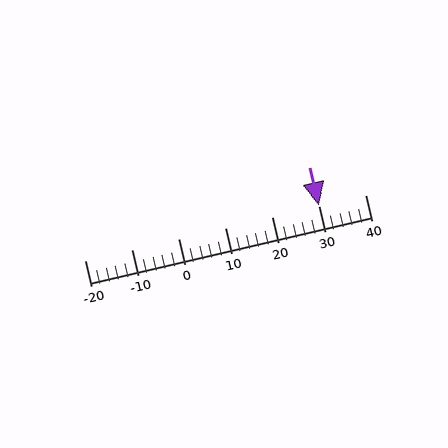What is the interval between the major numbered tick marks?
The major tick marks are spaced 10 units apart.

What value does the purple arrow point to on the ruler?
The purple arrow points to approximately 30.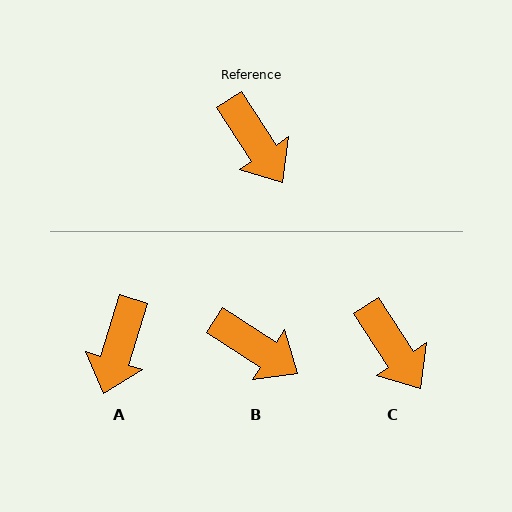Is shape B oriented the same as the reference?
No, it is off by about 25 degrees.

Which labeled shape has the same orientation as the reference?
C.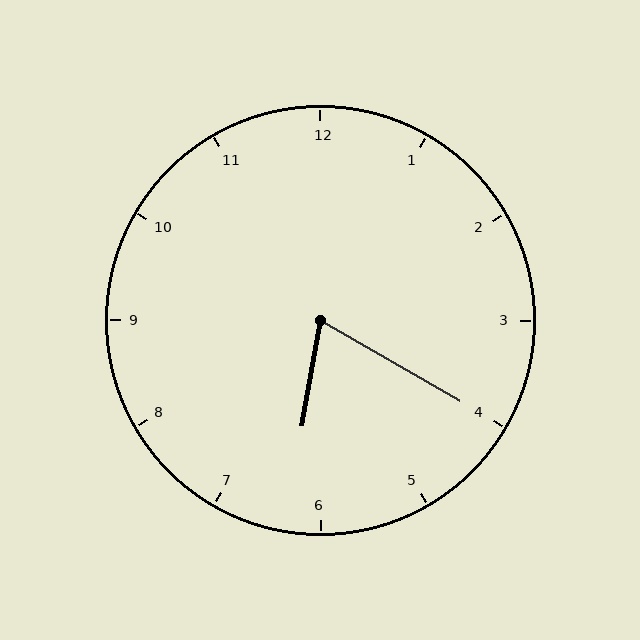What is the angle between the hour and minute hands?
Approximately 70 degrees.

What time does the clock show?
6:20.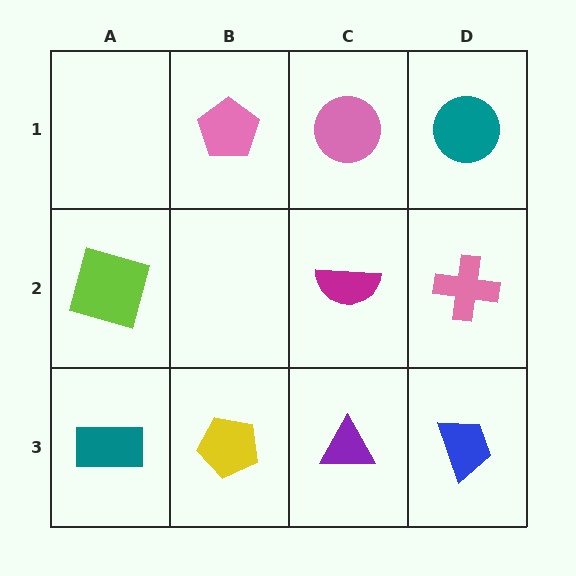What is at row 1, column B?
A pink pentagon.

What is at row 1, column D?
A teal circle.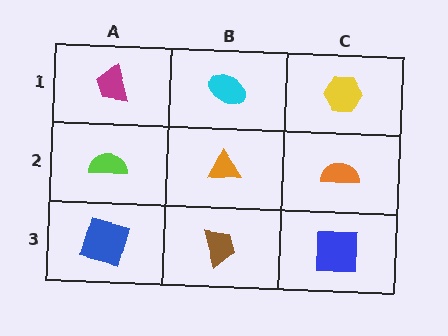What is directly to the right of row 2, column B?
An orange semicircle.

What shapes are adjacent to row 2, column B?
A cyan ellipse (row 1, column B), a brown trapezoid (row 3, column B), a lime semicircle (row 2, column A), an orange semicircle (row 2, column C).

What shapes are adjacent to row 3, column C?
An orange semicircle (row 2, column C), a brown trapezoid (row 3, column B).